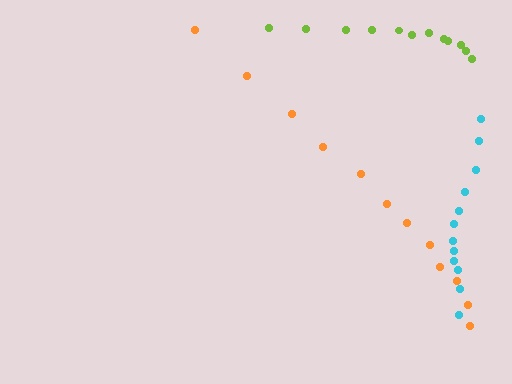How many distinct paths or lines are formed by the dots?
There are 3 distinct paths.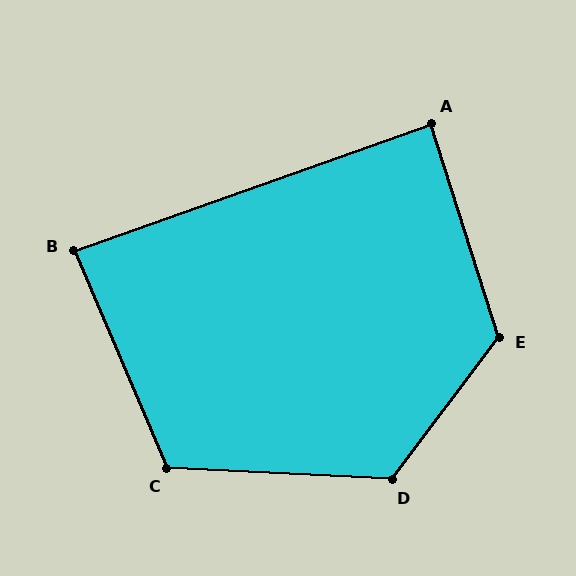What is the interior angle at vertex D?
Approximately 125 degrees (obtuse).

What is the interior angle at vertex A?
Approximately 88 degrees (approximately right).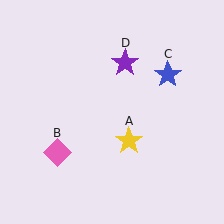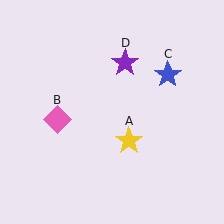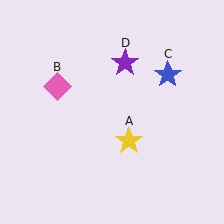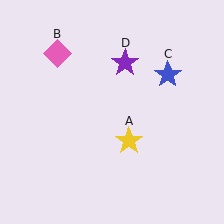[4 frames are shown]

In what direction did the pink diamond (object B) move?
The pink diamond (object B) moved up.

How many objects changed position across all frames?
1 object changed position: pink diamond (object B).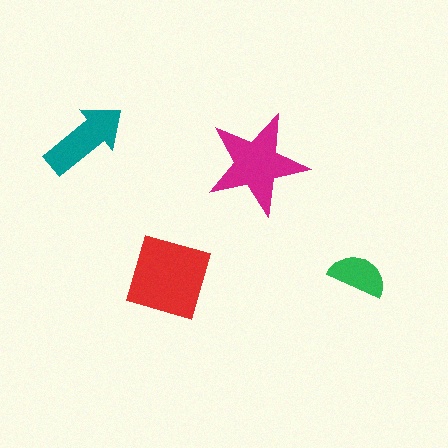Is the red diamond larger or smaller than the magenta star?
Larger.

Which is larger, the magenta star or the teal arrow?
The magenta star.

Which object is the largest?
The red diamond.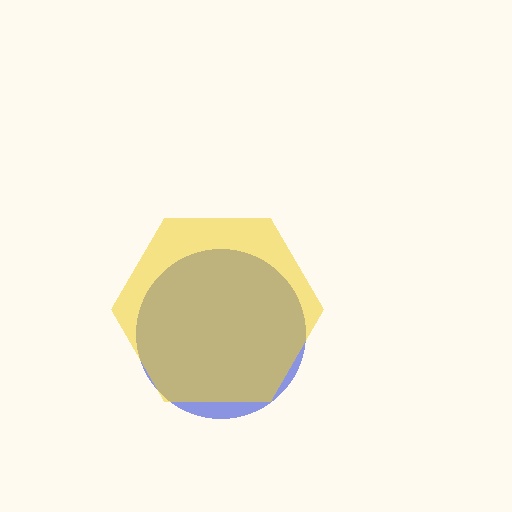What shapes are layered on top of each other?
The layered shapes are: a blue circle, a yellow hexagon.